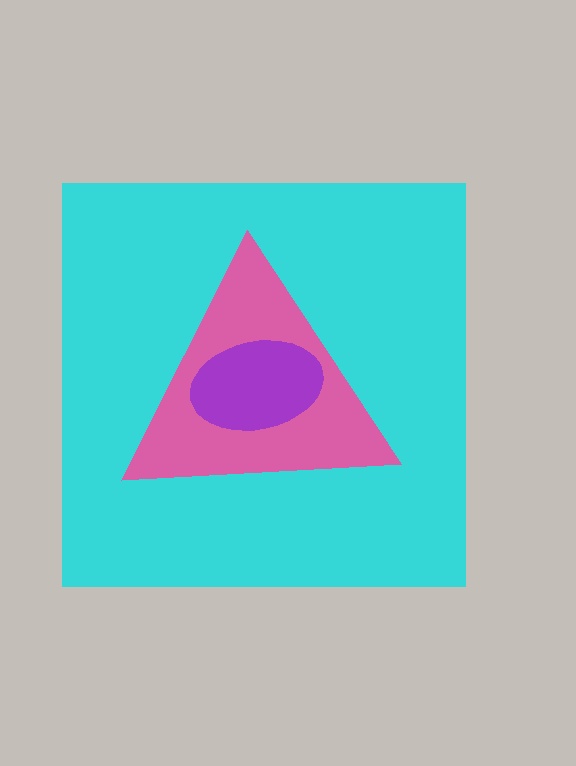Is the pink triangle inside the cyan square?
Yes.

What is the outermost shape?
The cyan square.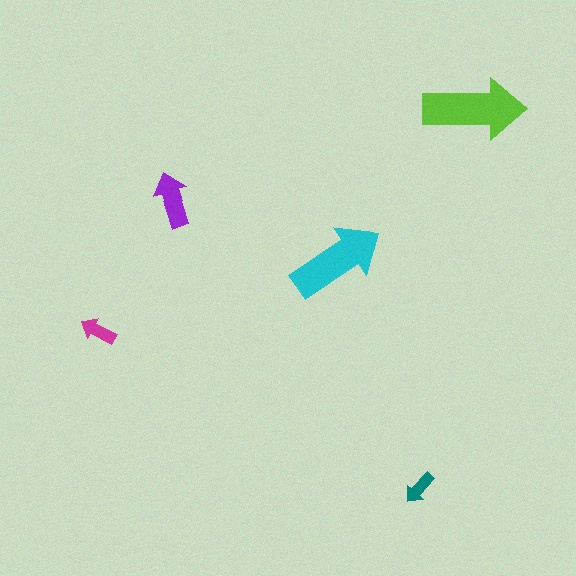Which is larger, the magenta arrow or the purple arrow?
The purple one.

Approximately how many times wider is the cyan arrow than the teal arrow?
About 3 times wider.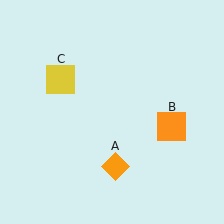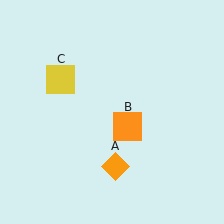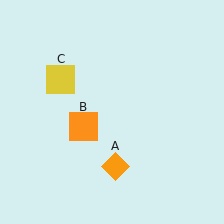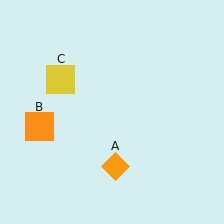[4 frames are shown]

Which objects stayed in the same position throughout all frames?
Orange diamond (object A) and yellow square (object C) remained stationary.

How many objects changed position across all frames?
1 object changed position: orange square (object B).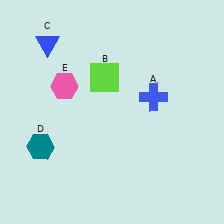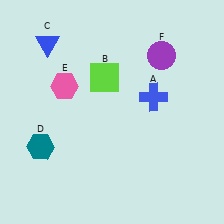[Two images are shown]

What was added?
A purple circle (F) was added in Image 2.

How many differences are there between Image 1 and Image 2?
There is 1 difference between the two images.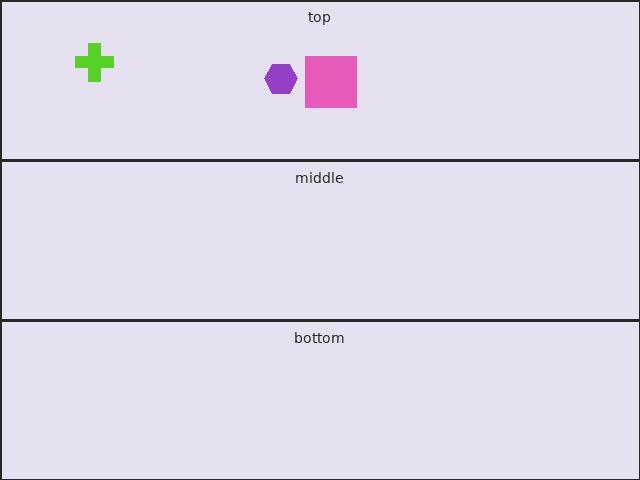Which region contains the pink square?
The top region.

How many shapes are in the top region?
3.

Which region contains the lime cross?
The top region.